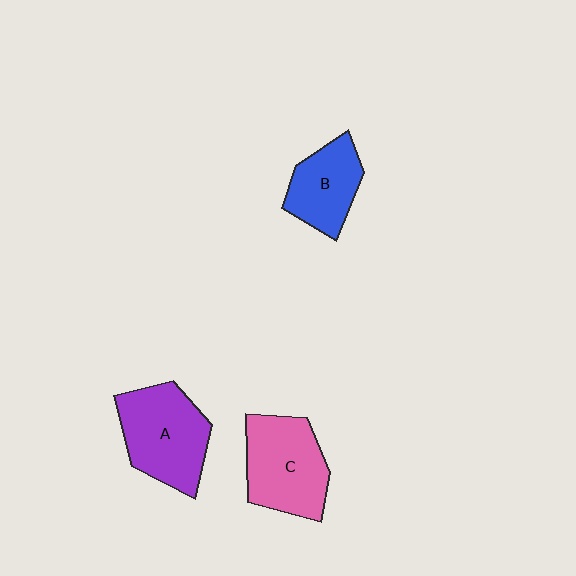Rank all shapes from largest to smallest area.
From largest to smallest: A (purple), C (pink), B (blue).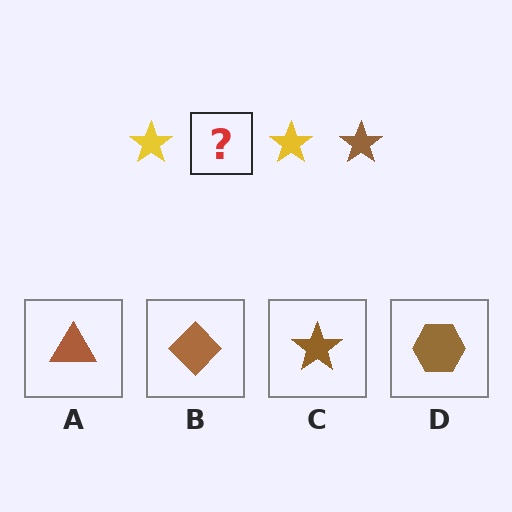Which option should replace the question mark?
Option C.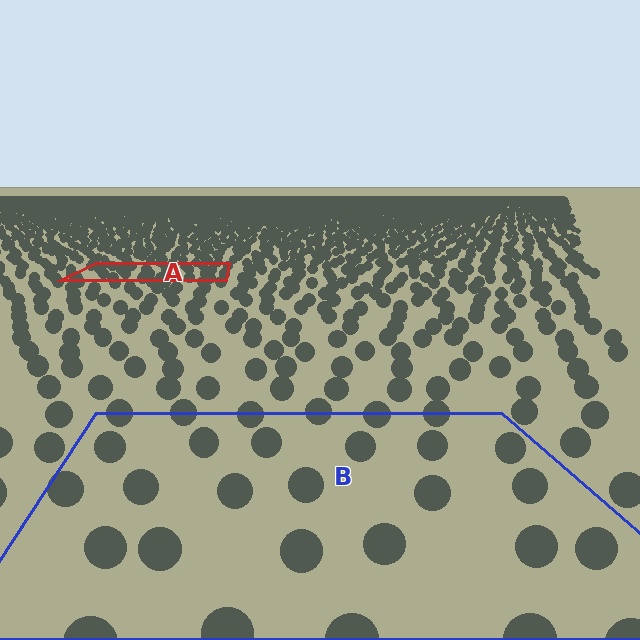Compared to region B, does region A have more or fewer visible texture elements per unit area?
Region A has more texture elements per unit area — they are packed more densely because it is farther away.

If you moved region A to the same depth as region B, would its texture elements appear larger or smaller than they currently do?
They would appear larger. At a closer depth, the same texture elements are projected at a bigger on-screen size.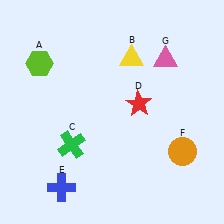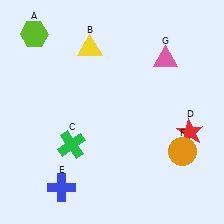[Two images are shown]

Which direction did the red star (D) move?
The red star (D) moved right.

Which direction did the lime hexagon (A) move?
The lime hexagon (A) moved up.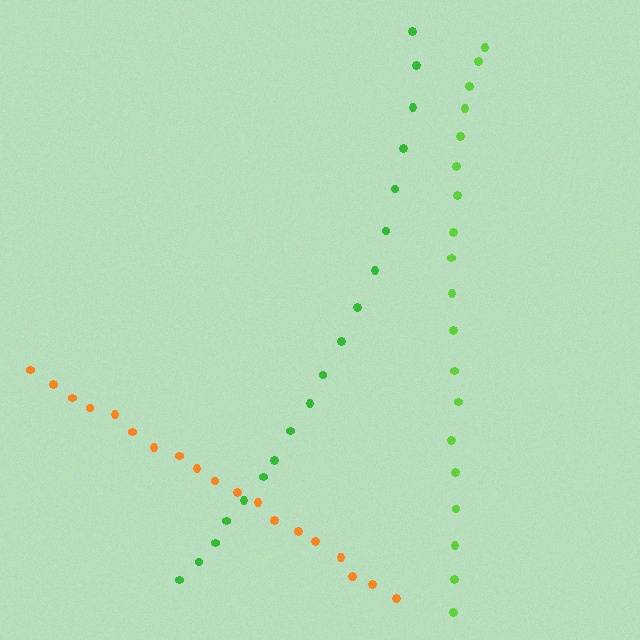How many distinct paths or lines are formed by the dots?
There are 3 distinct paths.